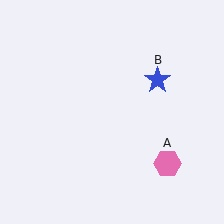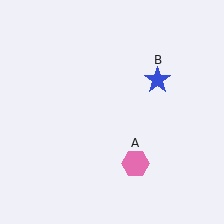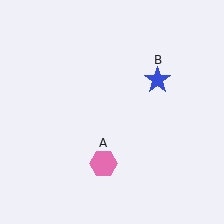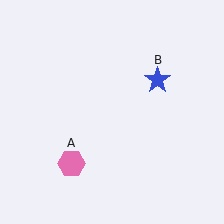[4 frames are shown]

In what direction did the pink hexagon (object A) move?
The pink hexagon (object A) moved left.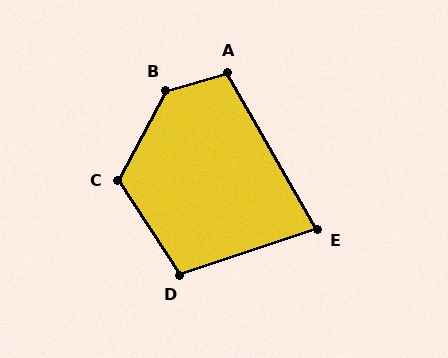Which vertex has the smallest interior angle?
E, at approximately 78 degrees.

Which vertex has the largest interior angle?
B, at approximately 134 degrees.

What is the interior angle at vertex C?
Approximately 119 degrees (obtuse).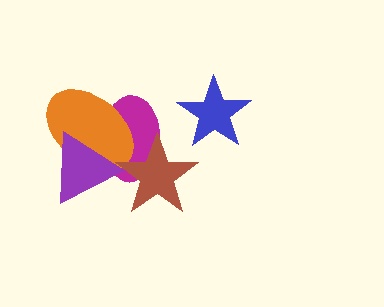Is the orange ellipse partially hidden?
Yes, it is partially covered by another shape.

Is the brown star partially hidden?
Yes, it is partially covered by another shape.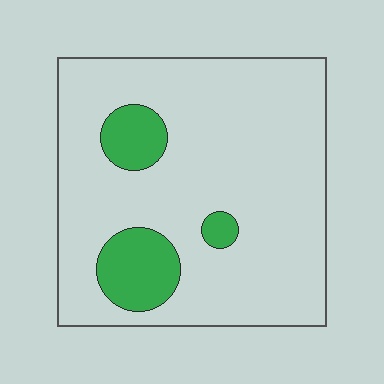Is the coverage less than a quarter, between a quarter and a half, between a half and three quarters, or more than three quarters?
Less than a quarter.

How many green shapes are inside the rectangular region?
3.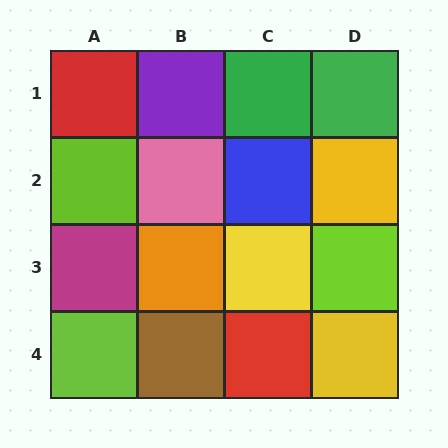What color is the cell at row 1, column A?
Red.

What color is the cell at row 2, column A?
Lime.